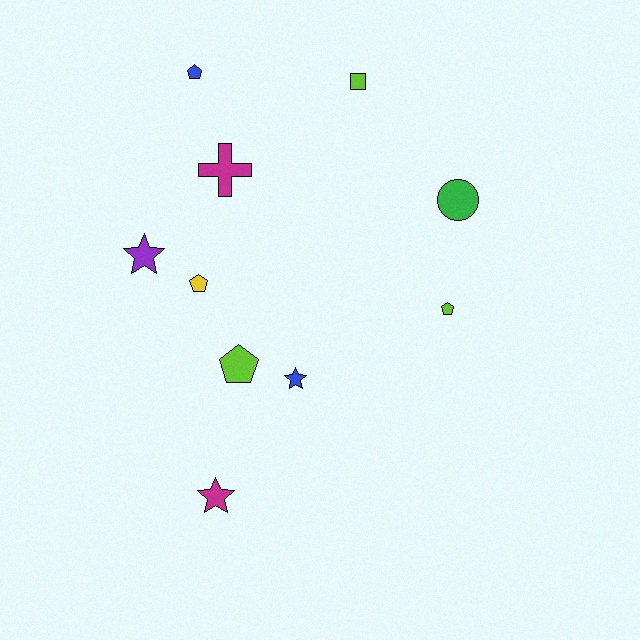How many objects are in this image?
There are 10 objects.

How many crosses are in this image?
There is 1 cross.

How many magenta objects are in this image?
There are 2 magenta objects.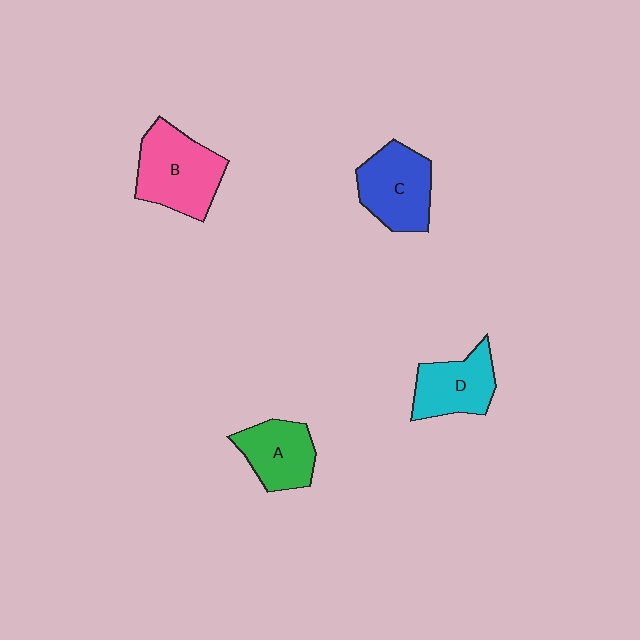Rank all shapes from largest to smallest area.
From largest to smallest: B (pink), C (blue), D (cyan), A (green).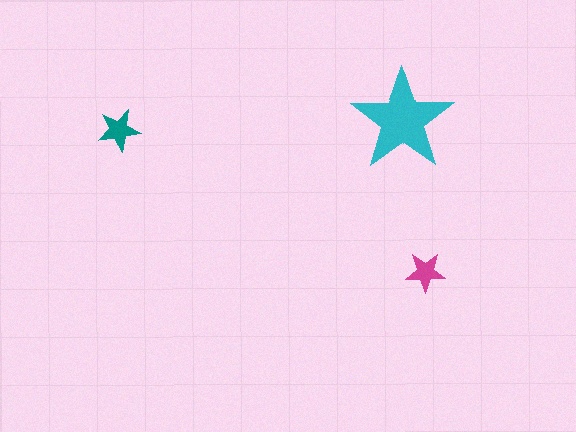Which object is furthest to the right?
The magenta star is rightmost.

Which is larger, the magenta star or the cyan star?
The cyan one.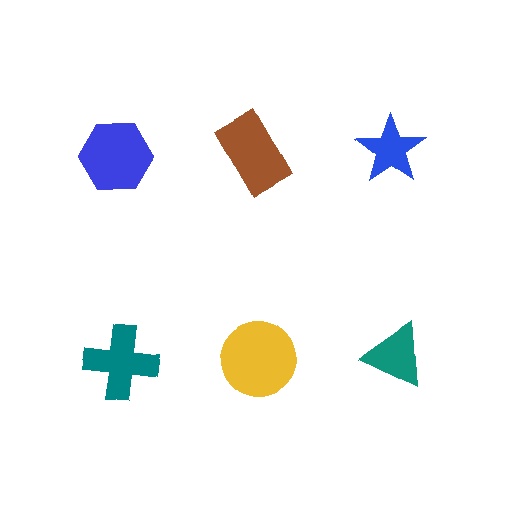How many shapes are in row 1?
3 shapes.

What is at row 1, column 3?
A blue star.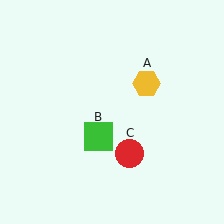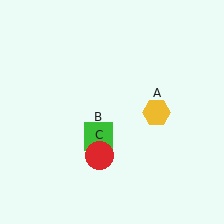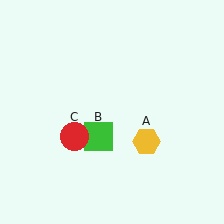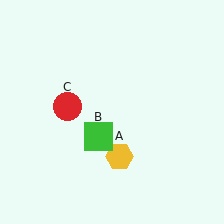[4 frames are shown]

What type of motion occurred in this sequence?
The yellow hexagon (object A), red circle (object C) rotated clockwise around the center of the scene.